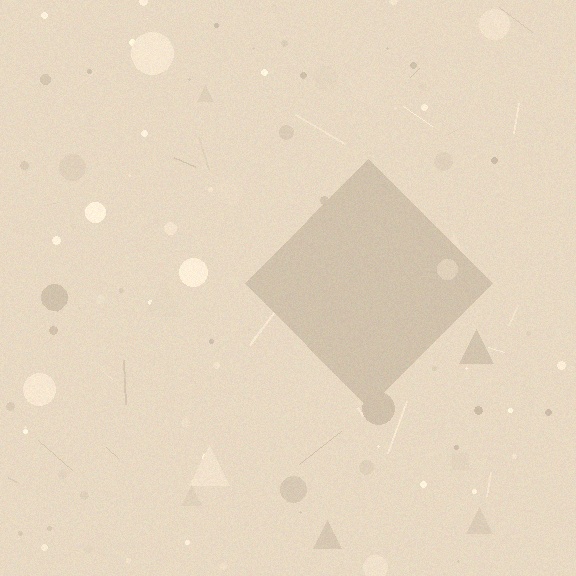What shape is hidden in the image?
A diamond is hidden in the image.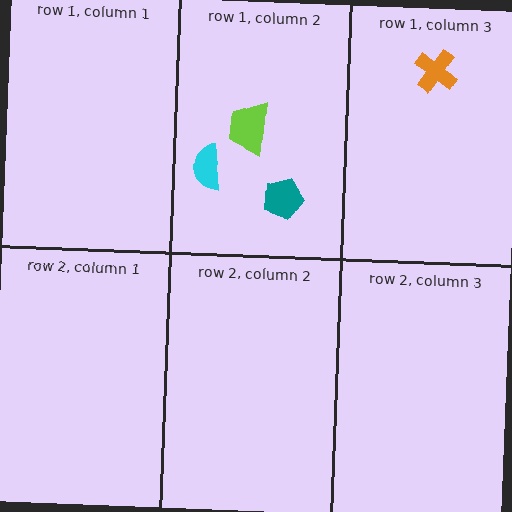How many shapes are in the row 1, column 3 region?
1.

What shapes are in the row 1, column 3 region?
The orange cross.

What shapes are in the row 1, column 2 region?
The cyan semicircle, the lime trapezoid, the teal pentagon.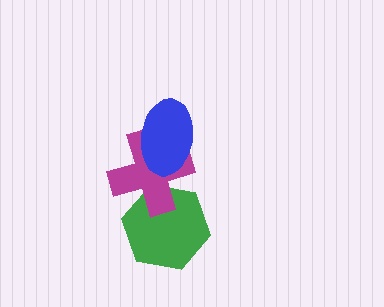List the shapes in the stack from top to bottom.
From top to bottom: the blue ellipse, the magenta cross, the green hexagon.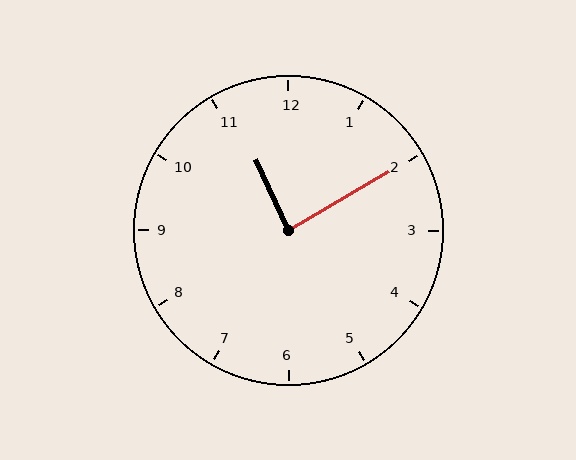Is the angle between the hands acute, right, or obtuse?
It is right.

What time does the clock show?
11:10.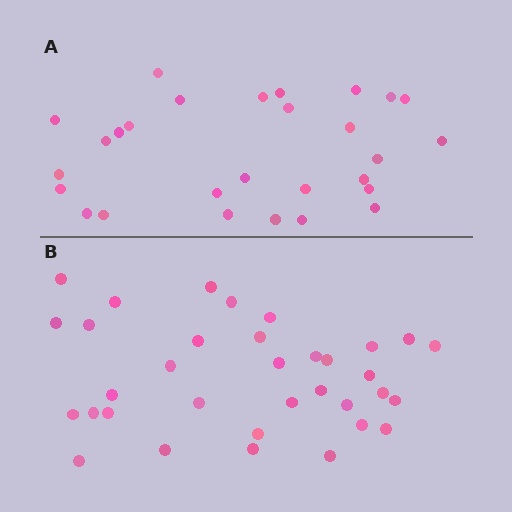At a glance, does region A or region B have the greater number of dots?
Region B (the bottom region) has more dots.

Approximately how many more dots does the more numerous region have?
Region B has about 6 more dots than region A.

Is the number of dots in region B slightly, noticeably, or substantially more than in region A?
Region B has only slightly more — the two regions are fairly close. The ratio is roughly 1.2 to 1.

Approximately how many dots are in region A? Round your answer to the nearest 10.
About 30 dots. (The exact count is 28, which rounds to 30.)